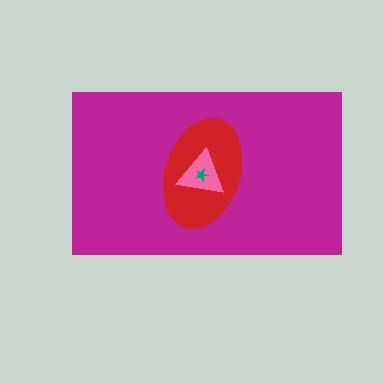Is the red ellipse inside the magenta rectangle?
Yes.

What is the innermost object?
The teal star.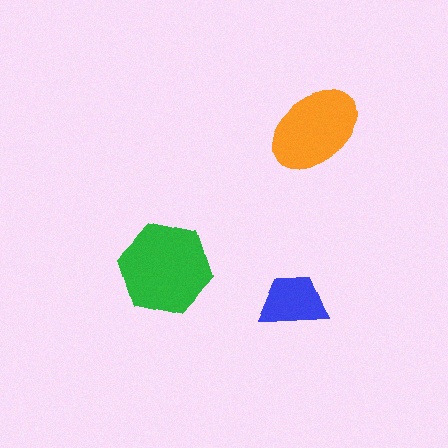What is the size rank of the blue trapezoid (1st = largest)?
3rd.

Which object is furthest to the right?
The orange ellipse is rightmost.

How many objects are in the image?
There are 3 objects in the image.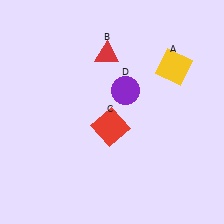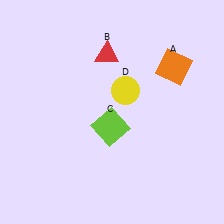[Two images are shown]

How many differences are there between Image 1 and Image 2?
There are 3 differences between the two images.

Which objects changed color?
A changed from yellow to orange. C changed from red to lime. D changed from purple to yellow.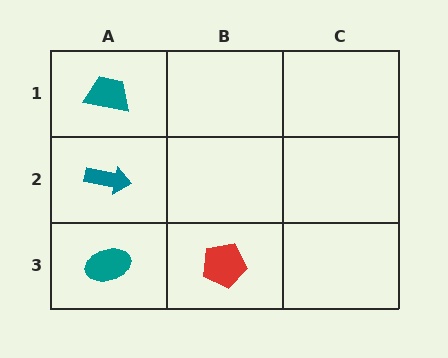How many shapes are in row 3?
2 shapes.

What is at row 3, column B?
A red pentagon.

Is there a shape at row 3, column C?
No, that cell is empty.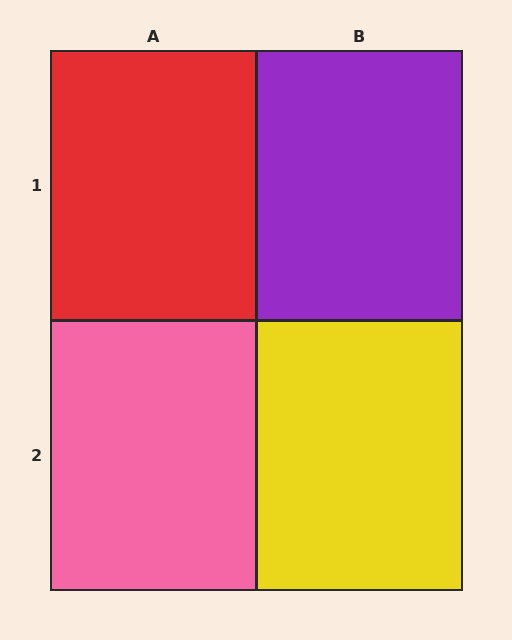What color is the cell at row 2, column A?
Pink.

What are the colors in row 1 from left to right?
Red, purple.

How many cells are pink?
1 cell is pink.